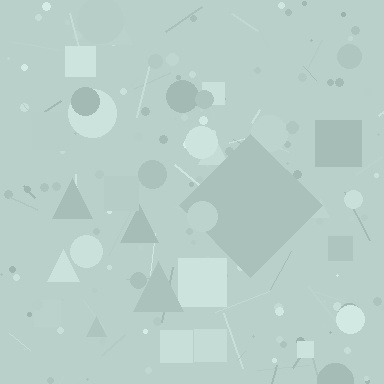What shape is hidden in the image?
A diamond is hidden in the image.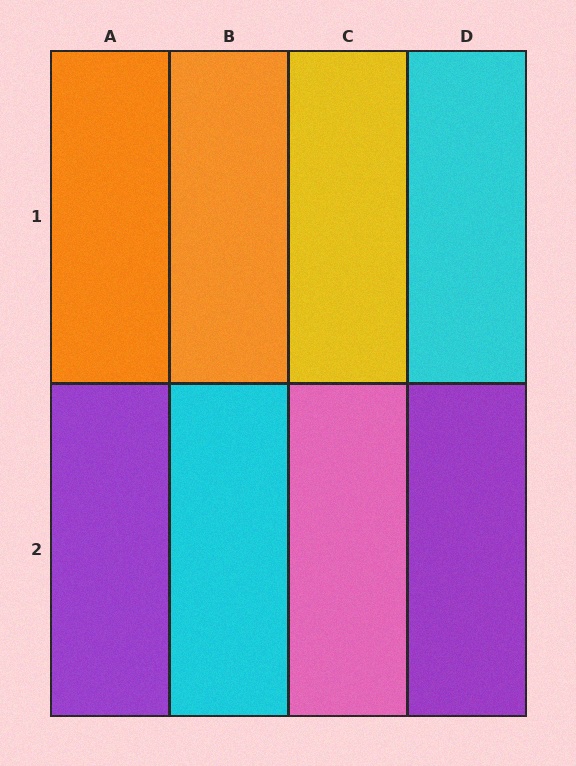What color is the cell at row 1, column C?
Yellow.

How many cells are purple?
2 cells are purple.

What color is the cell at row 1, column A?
Orange.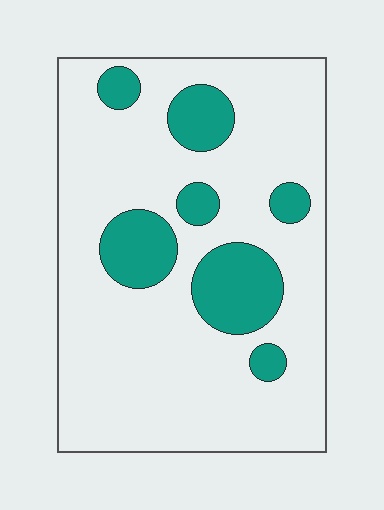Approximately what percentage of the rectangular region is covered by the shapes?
Approximately 20%.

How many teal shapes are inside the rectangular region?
7.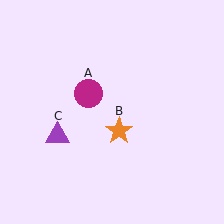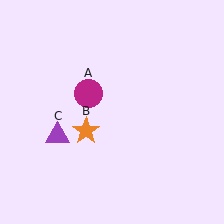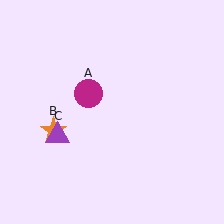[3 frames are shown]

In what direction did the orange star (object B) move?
The orange star (object B) moved left.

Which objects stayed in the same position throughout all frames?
Magenta circle (object A) and purple triangle (object C) remained stationary.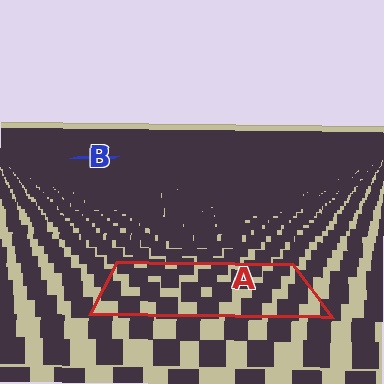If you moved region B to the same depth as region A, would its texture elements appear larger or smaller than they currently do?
They would appear larger. At a closer depth, the same texture elements are projected at a bigger on-screen size.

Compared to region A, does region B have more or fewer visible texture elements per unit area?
Region B has more texture elements per unit area — they are packed more densely because it is farther away.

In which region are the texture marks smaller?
The texture marks are smaller in region B, because it is farther away.